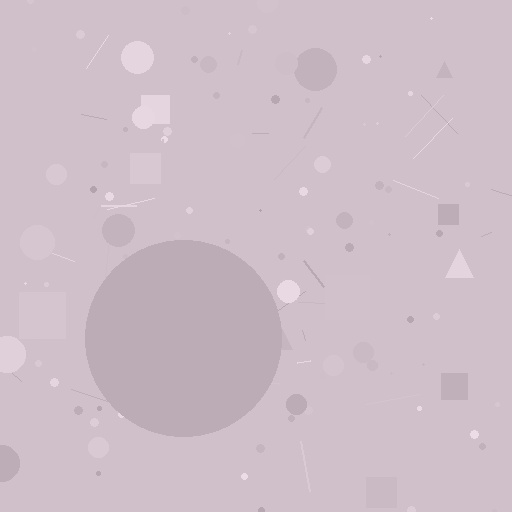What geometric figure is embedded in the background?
A circle is embedded in the background.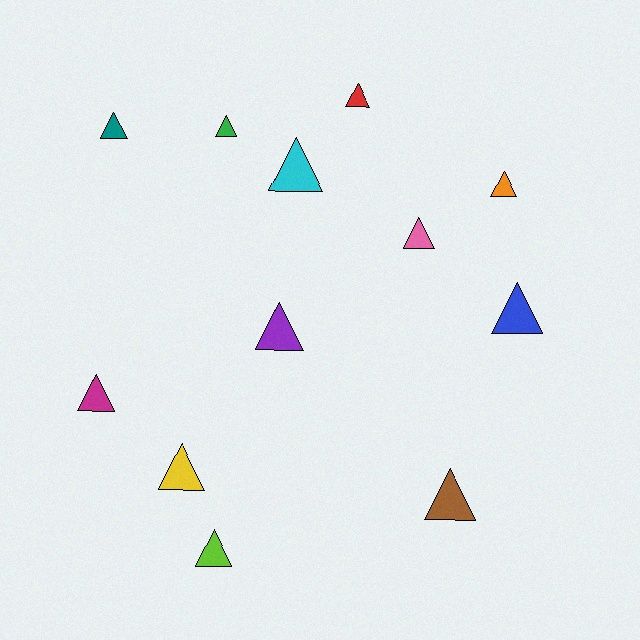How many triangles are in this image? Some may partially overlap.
There are 12 triangles.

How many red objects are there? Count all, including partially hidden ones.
There is 1 red object.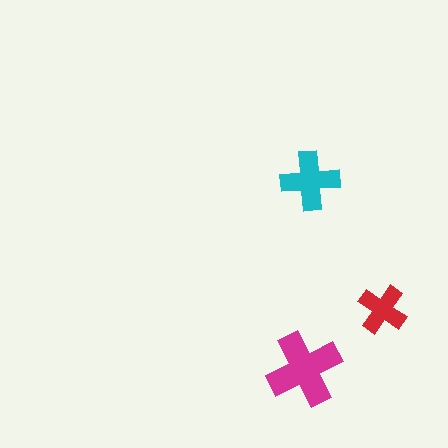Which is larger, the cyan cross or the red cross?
The cyan one.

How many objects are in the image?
There are 3 objects in the image.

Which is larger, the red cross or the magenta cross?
The magenta one.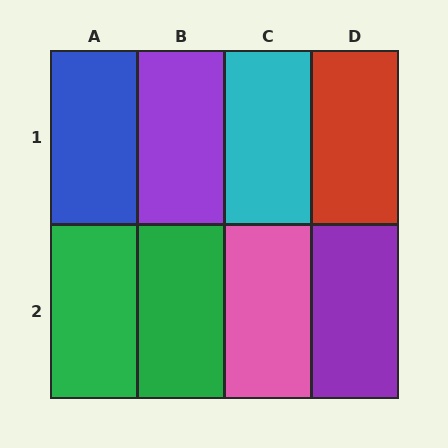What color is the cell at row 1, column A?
Blue.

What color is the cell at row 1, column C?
Cyan.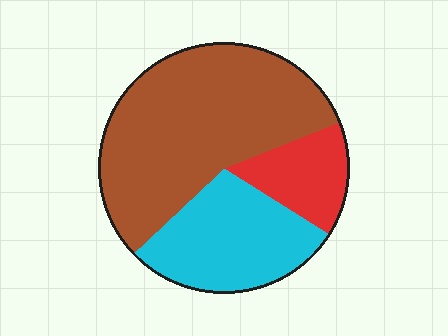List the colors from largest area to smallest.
From largest to smallest: brown, cyan, red.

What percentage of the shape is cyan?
Cyan covers about 30% of the shape.